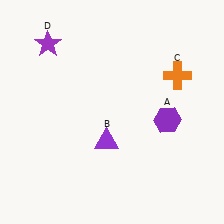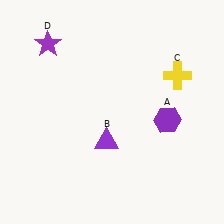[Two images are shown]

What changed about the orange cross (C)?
In Image 1, C is orange. In Image 2, it changed to yellow.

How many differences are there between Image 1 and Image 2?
There is 1 difference between the two images.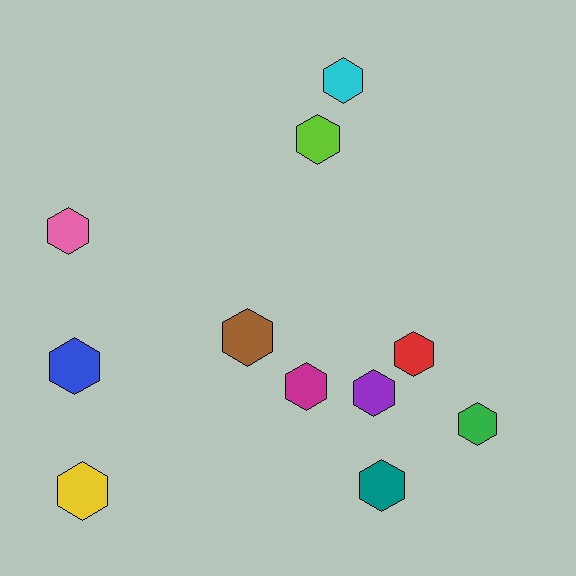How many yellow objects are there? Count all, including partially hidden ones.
There is 1 yellow object.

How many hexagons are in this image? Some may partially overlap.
There are 11 hexagons.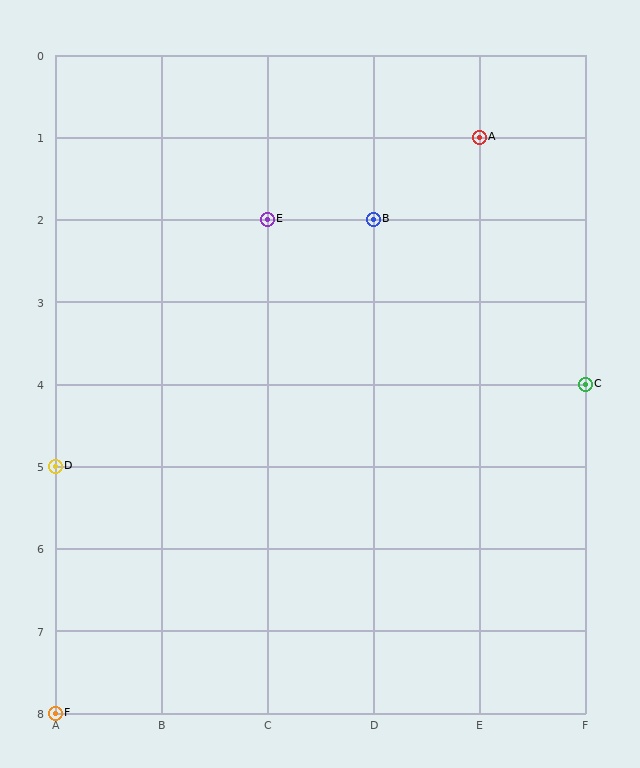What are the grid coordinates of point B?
Point B is at grid coordinates (D, 2).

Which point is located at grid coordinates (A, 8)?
Point F is at (A, 8).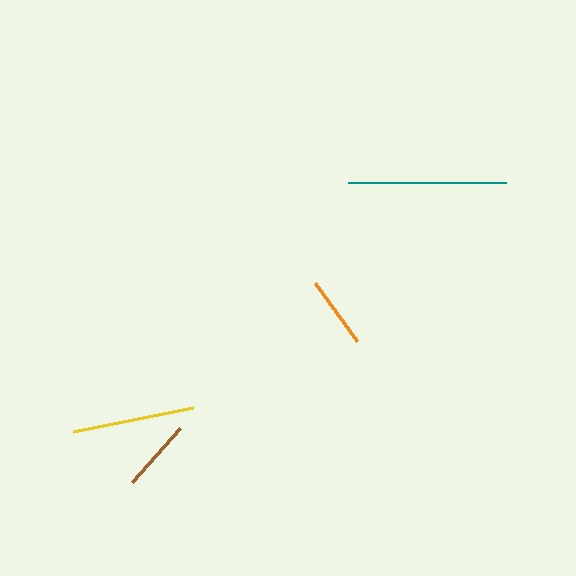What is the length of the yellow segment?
The yellow segment is approximately 122 pixels long.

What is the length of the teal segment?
The teal segment is approximately 159 pixels long.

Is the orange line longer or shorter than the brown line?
The brown line is longer than the orange line.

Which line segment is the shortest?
The orange line is the shortest at approximately 72 pixels.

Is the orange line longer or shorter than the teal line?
The teal line is longer than the orange line.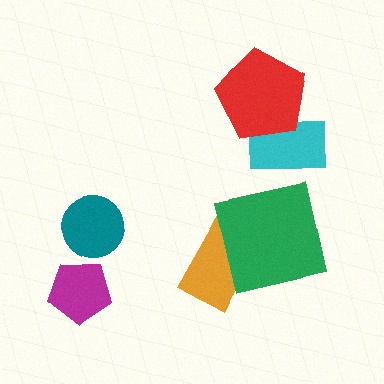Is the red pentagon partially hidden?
No, no other shape covers it.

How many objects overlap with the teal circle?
0 objects overlap with the teal circle.